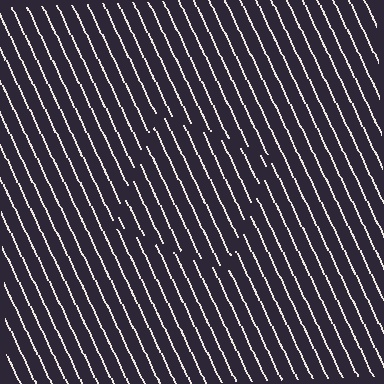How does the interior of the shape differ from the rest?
The interior of the shape contains the same grating, shifted by half a period — the contour is defined by the phase discontinuity where line-ends from the inner and outer gratings abut.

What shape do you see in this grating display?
An illusory square. The interior of the shape contains the same grating, shifted by half a period — the contour is defined by the phase discontinuity where line-ends from the inner and outer gratings abut.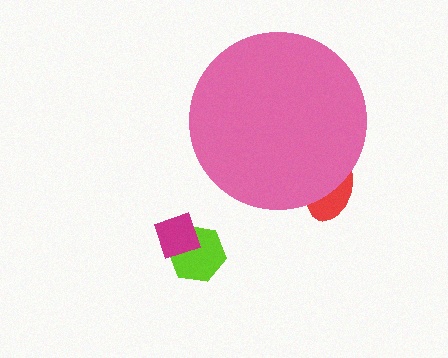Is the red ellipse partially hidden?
Yes, the red ellipse is partially hidden behind the pink circle.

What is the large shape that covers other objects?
A pink circle.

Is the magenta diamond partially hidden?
No, the magenta diamond is fully visible.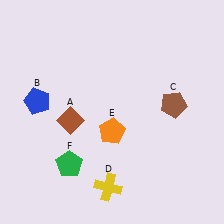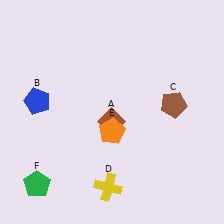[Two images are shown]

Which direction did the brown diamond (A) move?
The brown diamond (A) moved right.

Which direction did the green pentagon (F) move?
The green pentagon (F) moved left.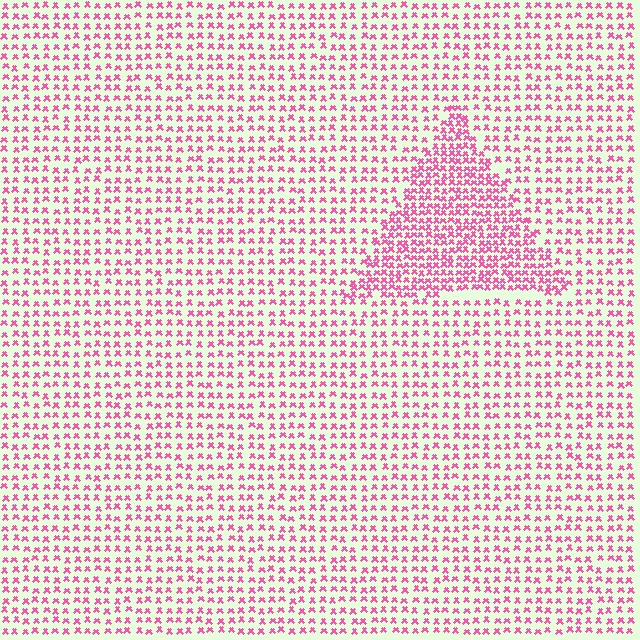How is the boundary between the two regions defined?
The boundary is defined by a change in element density (approximately 1.9x ratio). All elements are the same color, size, and shape.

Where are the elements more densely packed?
The elements are more densely packed inside the triangle boundary.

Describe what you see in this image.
The image contains small pink elements arranged at two different densities. A triangle-shaped region is visible where the elements are more densely packed than the surrounding area.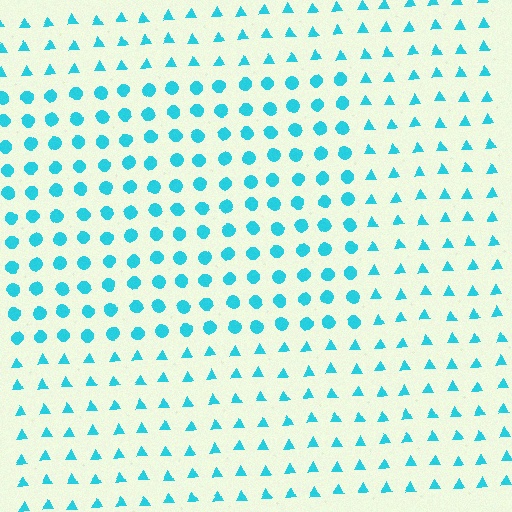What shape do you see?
I see a rectangle.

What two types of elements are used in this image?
The image uses circles inside the rectangle region and triangles outside it.